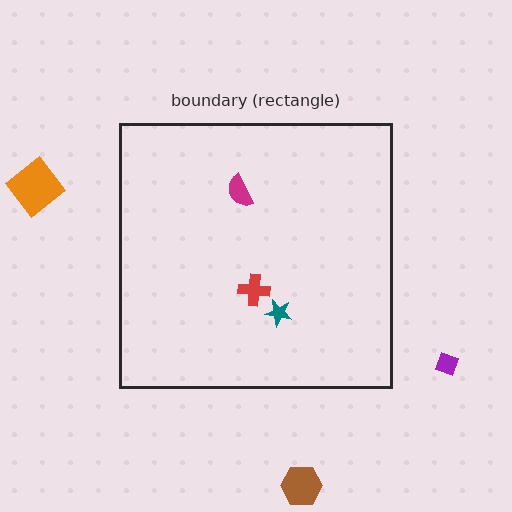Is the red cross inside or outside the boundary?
Inside.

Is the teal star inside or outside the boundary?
Inside.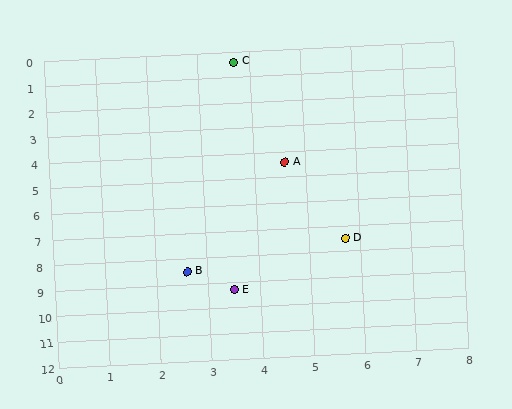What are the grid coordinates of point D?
Point D is at approximately (5.7, 7.5).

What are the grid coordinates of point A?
Point A is at approximately (4.6, 4.4).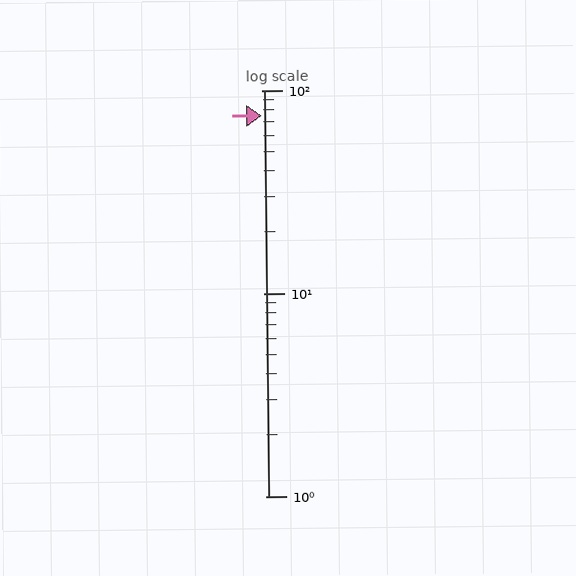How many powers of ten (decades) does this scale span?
The scale spans 2 decades, from 1 to 100.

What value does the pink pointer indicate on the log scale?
The pointer indicates approximately 75.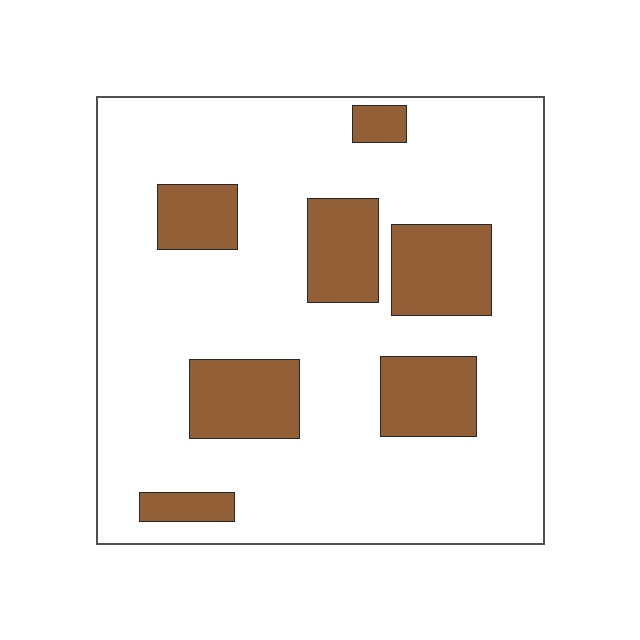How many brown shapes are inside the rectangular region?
7.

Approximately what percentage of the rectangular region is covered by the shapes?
Approximately 20%.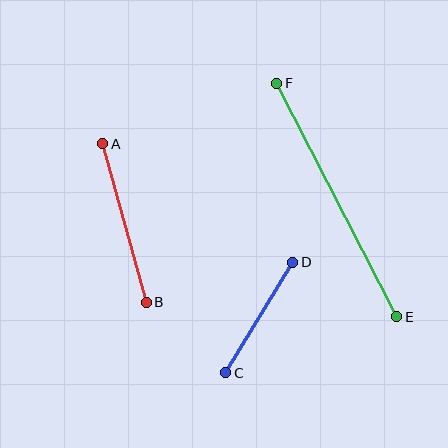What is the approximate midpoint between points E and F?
The midpoint is at approximately (337, 200) pixels.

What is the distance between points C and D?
The distance is approximately 129 pixels.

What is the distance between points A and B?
The distance is approximately 164 pixels.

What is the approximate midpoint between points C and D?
The midpoint is at approximately (259, 317) pixels.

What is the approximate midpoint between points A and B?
The midpoint is at approximately (124, 223) pixels.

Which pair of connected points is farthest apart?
Points E and F are farthest apart.